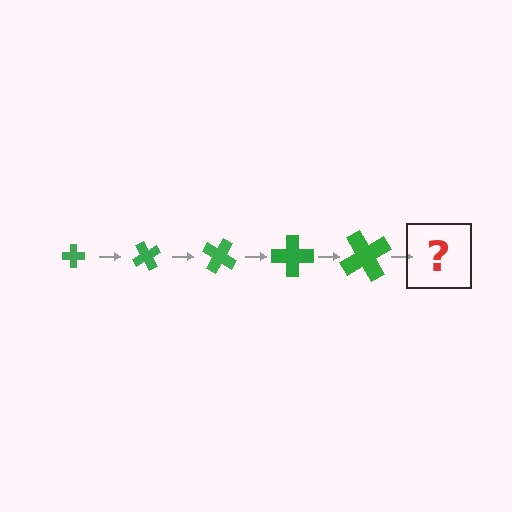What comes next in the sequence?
The next element should be a cross, larger than the previous one and rotated 300 degrees from the start.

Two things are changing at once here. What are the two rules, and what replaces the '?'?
The two rules are that the cross grows larger each step and it rotates 60 degrees each step. The '?' should be a cross, larger than the previous one and rotated 300 degrees from the start.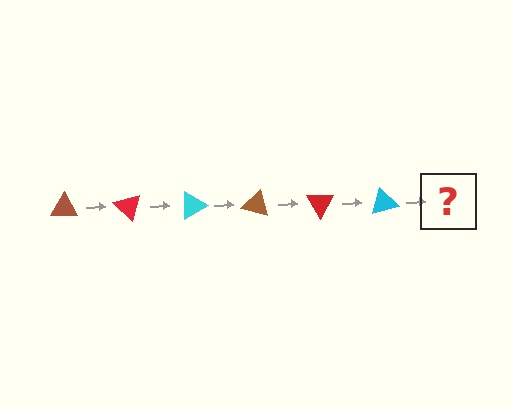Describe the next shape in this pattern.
It should be a brown triangle, rotated 270 degrees from the start.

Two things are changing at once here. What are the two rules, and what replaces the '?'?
The two rules are that it rotates 45 degrees each step and the color cycles through brown, red, and cyan. The '?' should be a brown triangle, rotated 270 degrees from the start.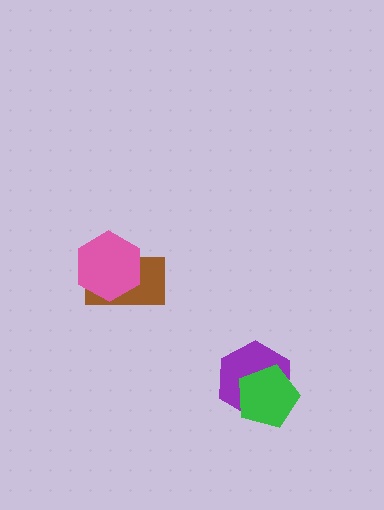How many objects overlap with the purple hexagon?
1 object overlaps with the purple hexagon.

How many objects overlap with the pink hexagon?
1 object overlaps with the pink hexagon.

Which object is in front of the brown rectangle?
The pink hexagon is in front of the brown rectangle.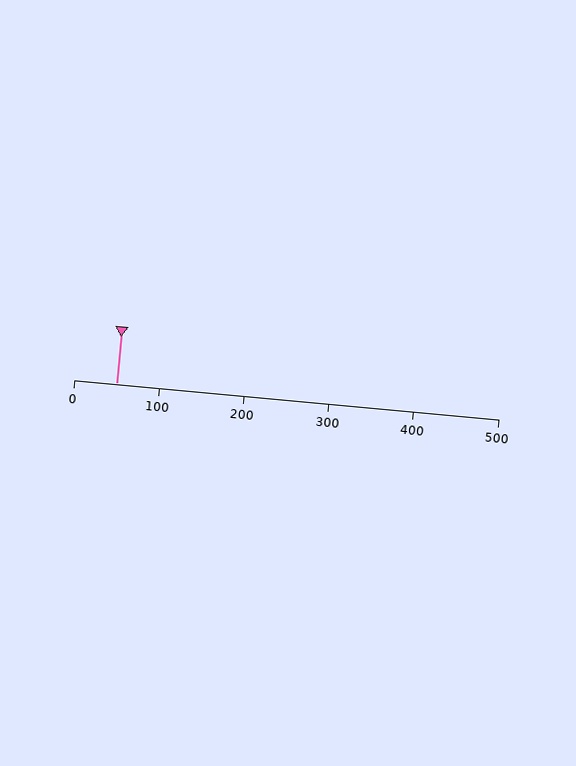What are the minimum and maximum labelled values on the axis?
The axis runs from 0 to 500.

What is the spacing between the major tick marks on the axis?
The major ticks are spaced 100 apart.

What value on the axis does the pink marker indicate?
The marker indicates approximately 50.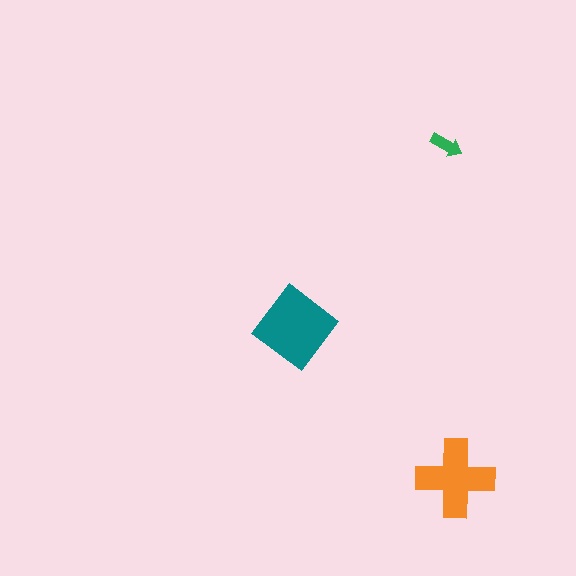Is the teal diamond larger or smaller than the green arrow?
Larger.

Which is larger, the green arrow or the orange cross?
The orange cross.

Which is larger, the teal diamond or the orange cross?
The teal diamond.